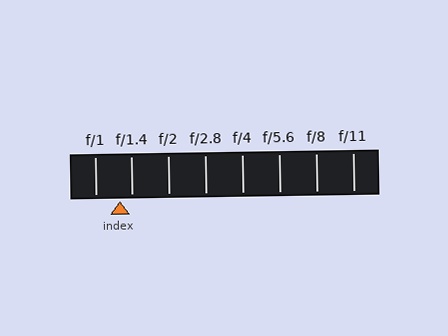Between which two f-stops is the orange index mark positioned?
The index mark is between f/1 and f/1.4.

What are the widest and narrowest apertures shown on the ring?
The widest aperture shown is f/1 and the narrowest is f/11.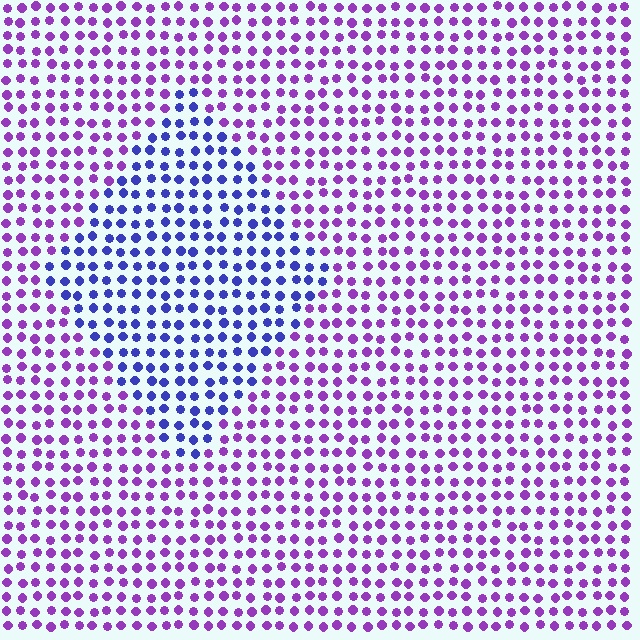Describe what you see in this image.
The image is filled with small purple elements in a uniform arrangement. A diamond-shaped region is visible where the elements are tinted to a slightly different hue, forming a subtle color boundary.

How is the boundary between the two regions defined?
The boundary is defined purely by a slight shift in hue (about 45 degrees). Spacing, size, and orientation are identical on both sides.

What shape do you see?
I see a diamond.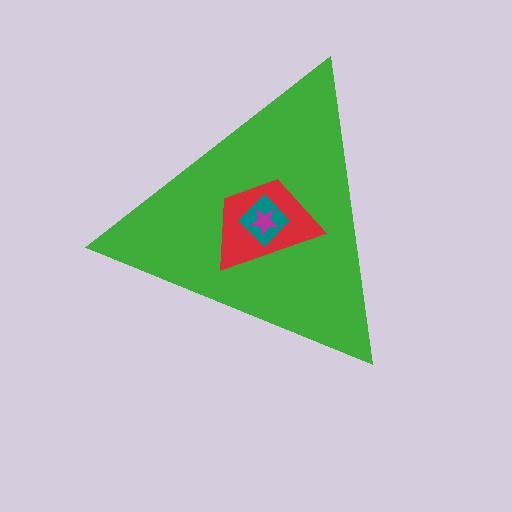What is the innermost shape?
The magenta star.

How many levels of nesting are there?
4.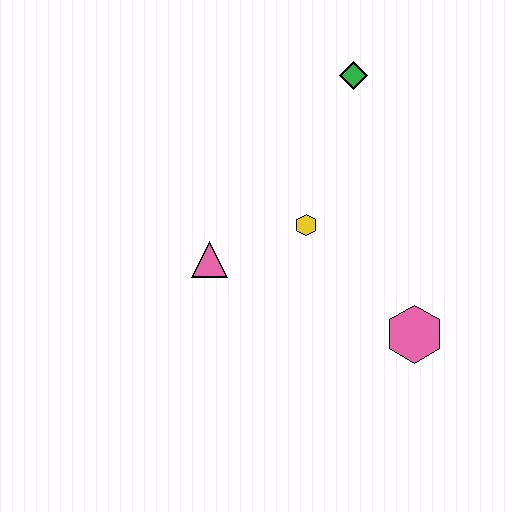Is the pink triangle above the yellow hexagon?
No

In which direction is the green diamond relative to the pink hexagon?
The green diamond is above the pink hexagon.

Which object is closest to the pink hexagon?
The yellow hexagon is closest to the pink hexagon.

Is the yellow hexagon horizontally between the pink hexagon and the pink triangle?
Yes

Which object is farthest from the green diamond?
The pink hexagon is farthest from the green diamond.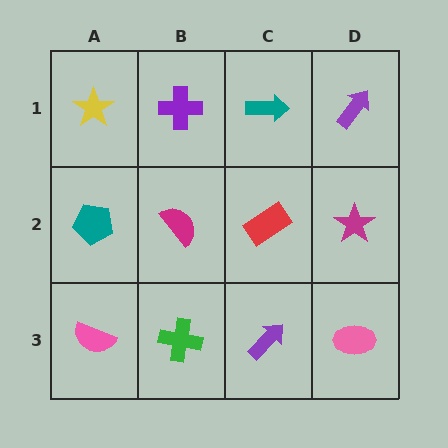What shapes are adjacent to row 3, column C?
A red rectangle (row 2, column C), a green cross (row 3, column B), a pink ellipse (row 3, column D).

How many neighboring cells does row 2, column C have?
4.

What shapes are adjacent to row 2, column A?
A yellow star (row 1, column A), a pink semicircle (row 3, column A), a magenta semicircle (row 2, column B).